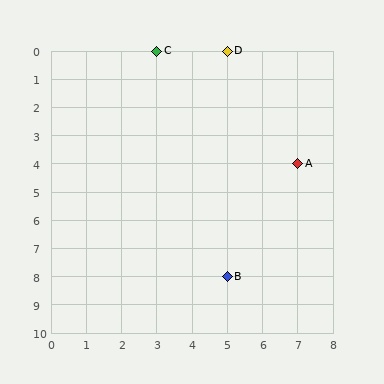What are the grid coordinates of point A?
Point A is at grid coordinates (7, 4).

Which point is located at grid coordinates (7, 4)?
Point A is at (7, 4).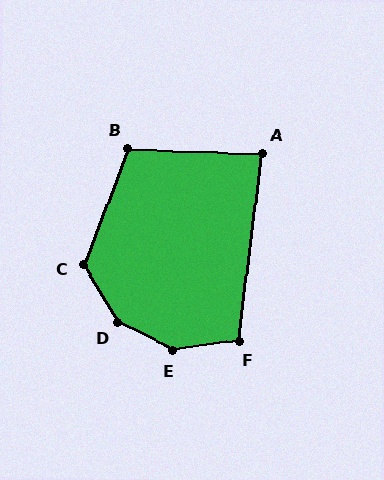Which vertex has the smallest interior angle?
A, at approximately 85 degrees.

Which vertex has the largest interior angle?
E, at approximately 146 degrees.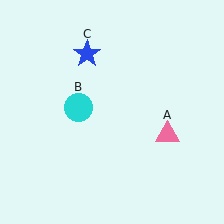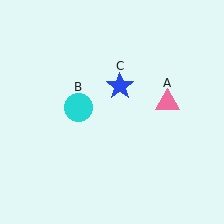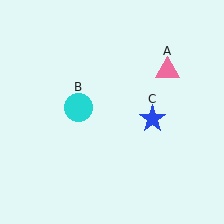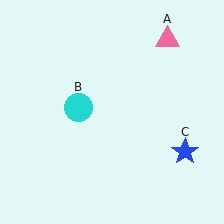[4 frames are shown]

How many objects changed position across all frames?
2 objects changed position: pink triangle (object A), blue star (object C).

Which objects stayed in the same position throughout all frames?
Cyan circle (object B) remained stationary.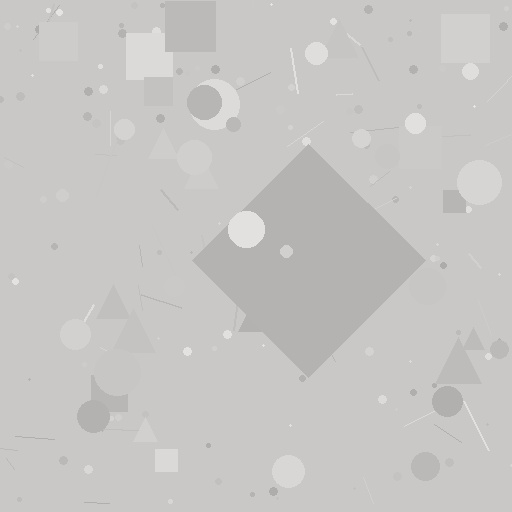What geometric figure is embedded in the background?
A diamond is embedded in the background.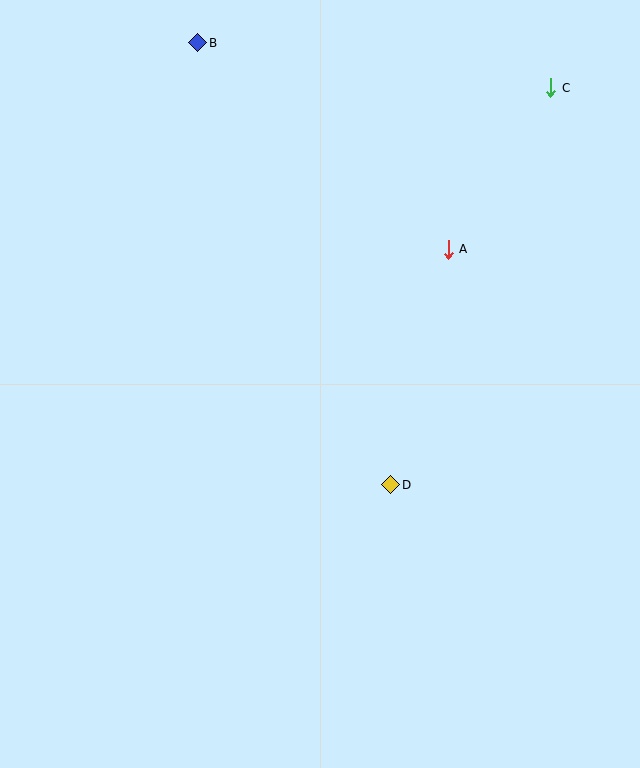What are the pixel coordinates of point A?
Point A is at (448, 249).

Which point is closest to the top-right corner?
Point C is closest to the top-right corner.